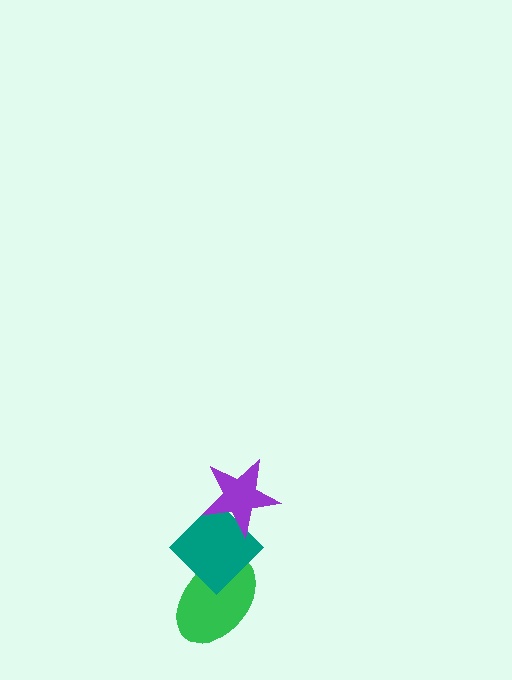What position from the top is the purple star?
The purple star is 1st from the top.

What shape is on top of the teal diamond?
The purple star is on top of the teal diamond.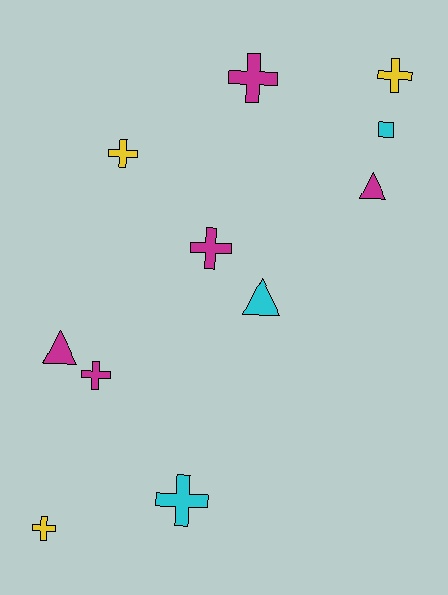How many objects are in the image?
There are 11 objects.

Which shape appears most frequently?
Cross, with 7 objects.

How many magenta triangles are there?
There are 2 magenta triangles.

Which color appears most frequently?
Magenta, with 5 objects.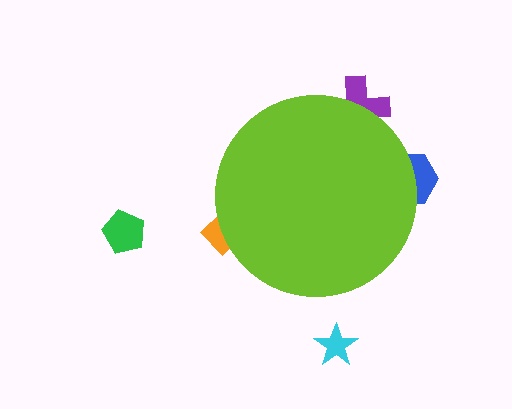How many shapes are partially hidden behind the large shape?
3 shapes are partially hidden.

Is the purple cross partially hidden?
Yes, the purple cross is partially hidden behind the lime circle.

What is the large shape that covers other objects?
A lime circle.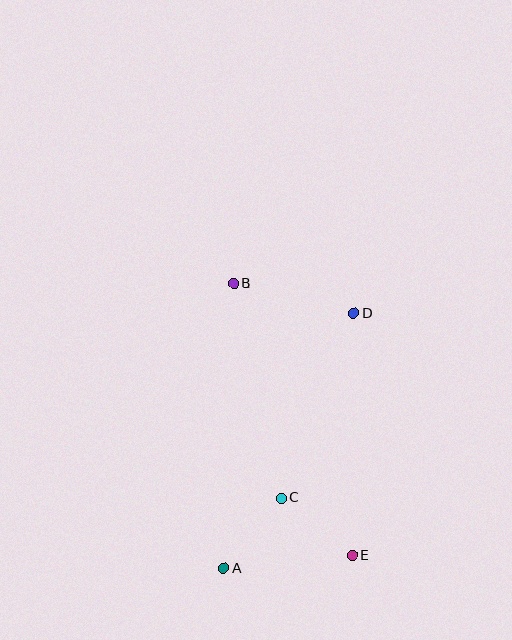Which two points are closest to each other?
Points A and C are closest to each other.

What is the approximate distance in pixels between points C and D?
The distance between C and D is approximately 198 pixels.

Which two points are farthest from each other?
Points B and E are farthest from each other.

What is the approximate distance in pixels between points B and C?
The distance between B and C is approximately 220 pixels.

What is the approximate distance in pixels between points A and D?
The distance between A and D is approximately 286 pixels.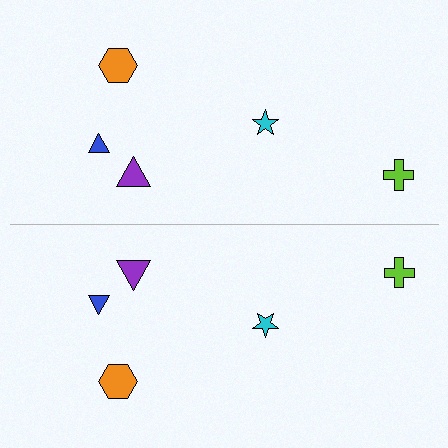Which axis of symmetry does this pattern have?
The pattern has a horizontal axis of symmetry running through the center of the image.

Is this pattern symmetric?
Yes, this pattern has bilateral (reflection) symmetry.